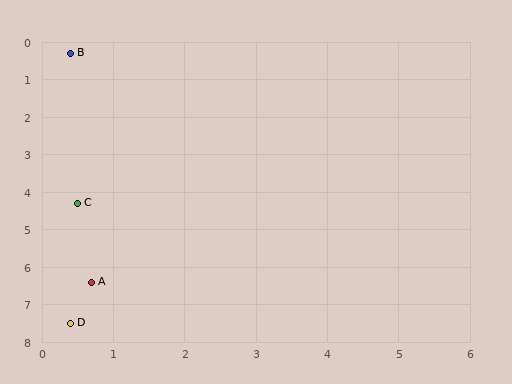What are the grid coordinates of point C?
Point C is at approximately (0.5, 4.3).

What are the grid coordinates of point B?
Point B is at approximately (0.4, 0.3).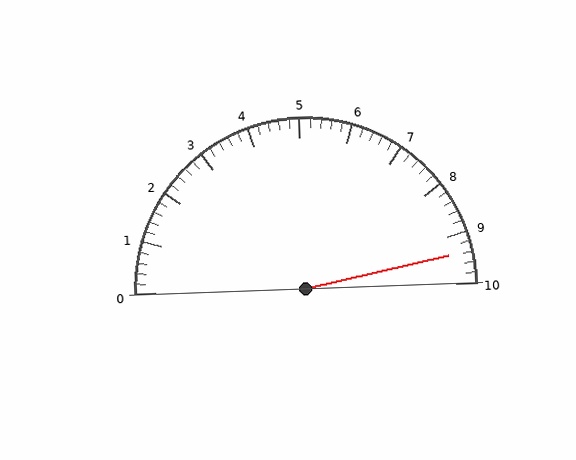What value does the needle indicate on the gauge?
The needle indicates approximately 9.4.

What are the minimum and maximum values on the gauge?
The gauge ranges from 0 to 10.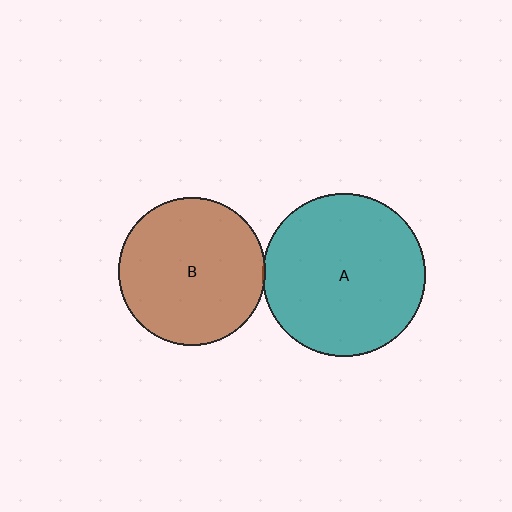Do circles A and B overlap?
Yes.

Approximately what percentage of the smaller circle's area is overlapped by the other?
Approximately 5%.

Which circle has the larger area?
Circle A (teal).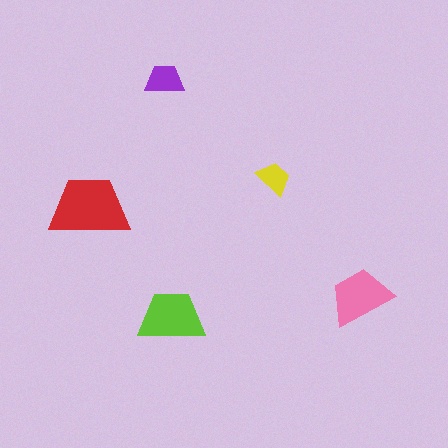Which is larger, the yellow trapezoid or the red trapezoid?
The red one.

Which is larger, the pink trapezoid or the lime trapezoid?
The lime one.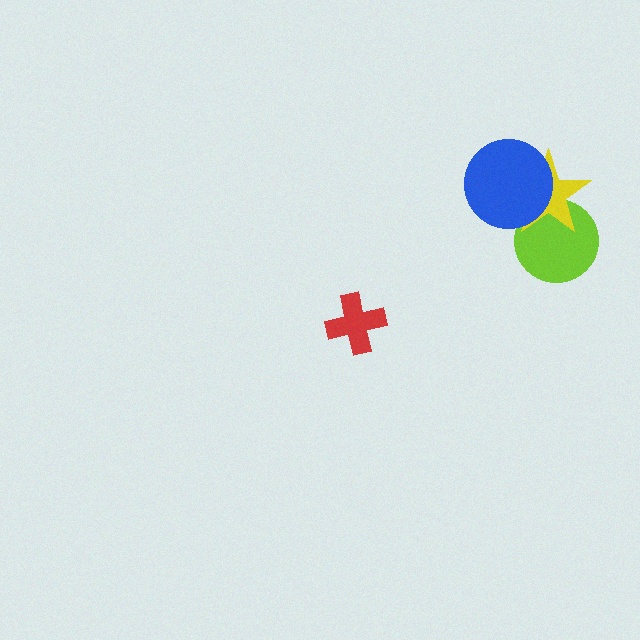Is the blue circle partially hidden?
No, no other shape covers it.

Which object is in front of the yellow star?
The blue circle is in front of the yellow star.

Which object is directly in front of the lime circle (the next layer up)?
The yellow star is directly in front of the lime circle.